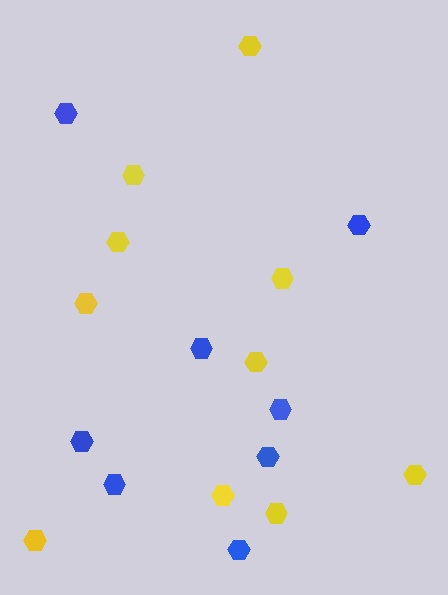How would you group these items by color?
There are 2 groups: one group of blue hexagons (8) and one group of yellow hexagons (10).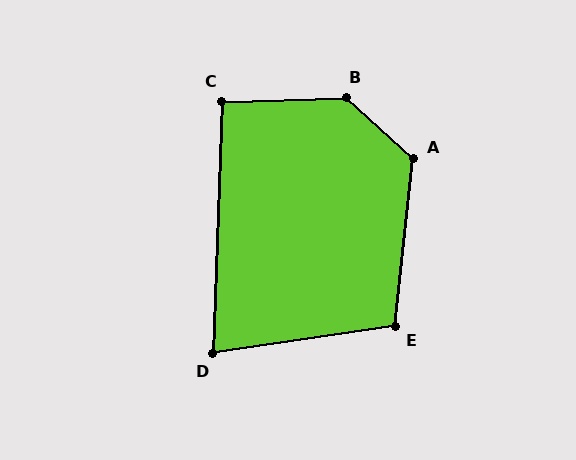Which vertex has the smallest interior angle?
D, at approximately 80 degrees.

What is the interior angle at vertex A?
Approximately 126 degrees (obtuse).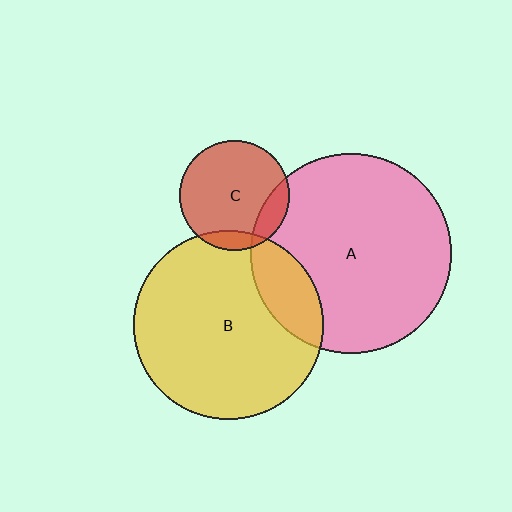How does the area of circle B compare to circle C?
Approximately 3.0 times.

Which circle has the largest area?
Circle A (pink).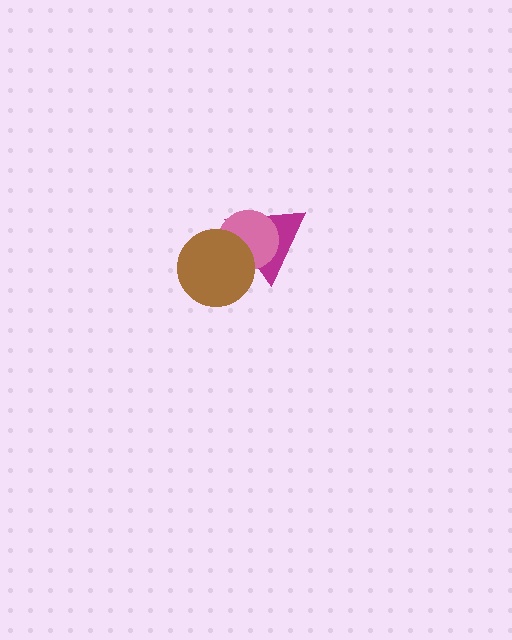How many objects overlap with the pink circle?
2 objects overlap with the pink circle.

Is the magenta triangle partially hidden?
Yes, it is partially covered by another shape.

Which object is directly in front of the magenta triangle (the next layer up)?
The pink circle is directly in front of the magenta triangle.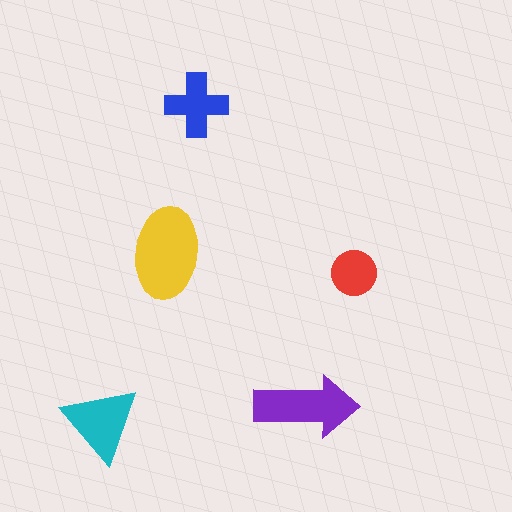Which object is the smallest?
The red circle.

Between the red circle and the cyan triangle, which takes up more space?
The cyan triangle.